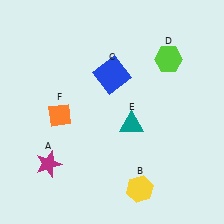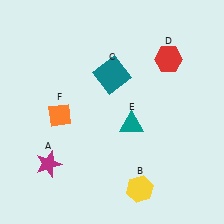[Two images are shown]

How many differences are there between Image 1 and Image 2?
There are 2 differences between the two images.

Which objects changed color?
C changed from blue to teal. D changed from lime to red.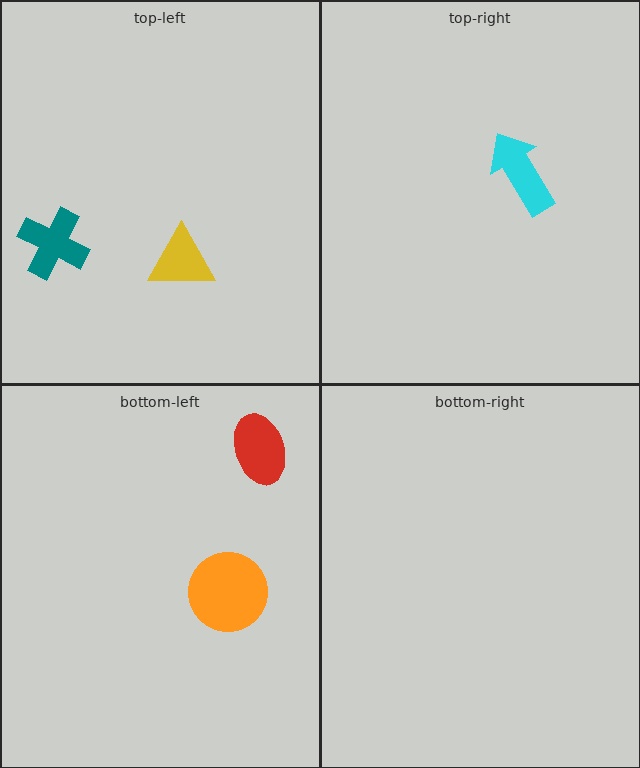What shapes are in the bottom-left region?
The red ellipse, the orange circle.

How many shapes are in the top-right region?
1.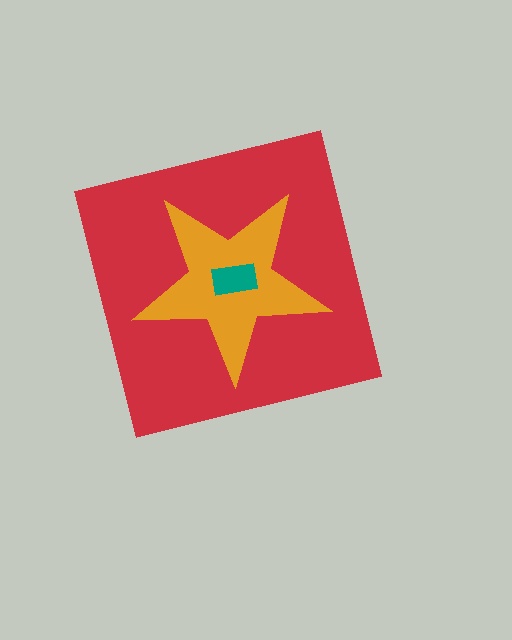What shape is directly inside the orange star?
The teal rectangle.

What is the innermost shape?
The teal rectangle.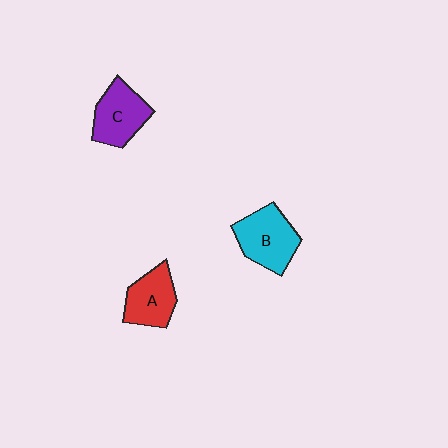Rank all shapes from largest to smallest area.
From largest to smallest: B (cyan), C (purple), A (red).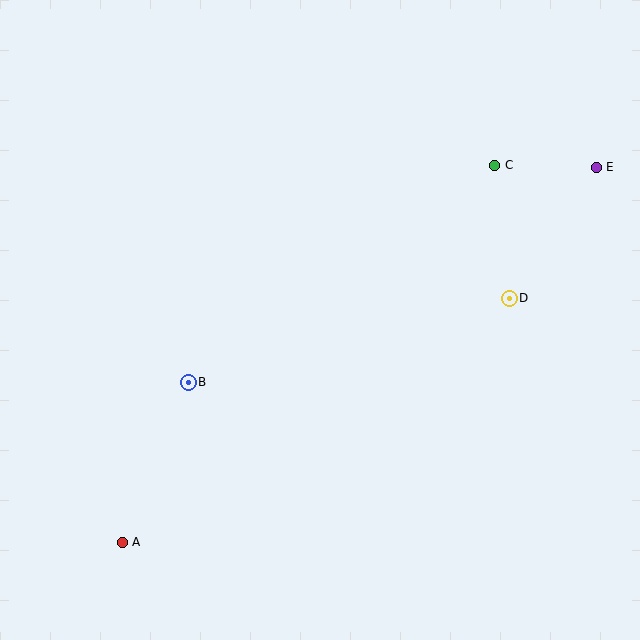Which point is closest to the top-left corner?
Point B is closest to the top-left corner.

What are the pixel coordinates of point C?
Point C is at (495, 165).